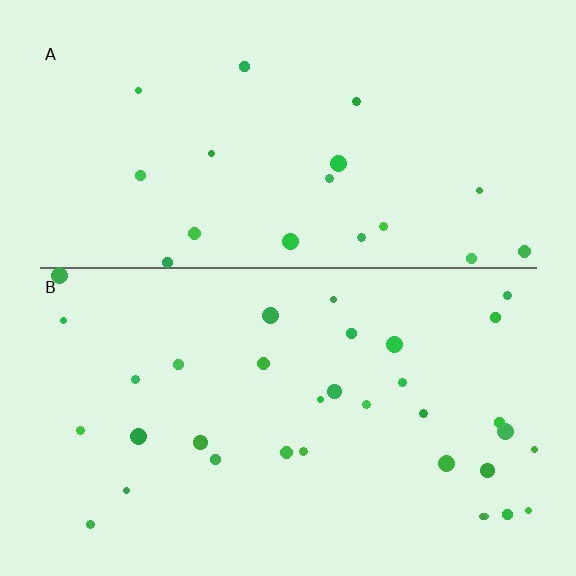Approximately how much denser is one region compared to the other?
Approximately 1.9× — region B over region A.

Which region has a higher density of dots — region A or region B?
B (the bottom).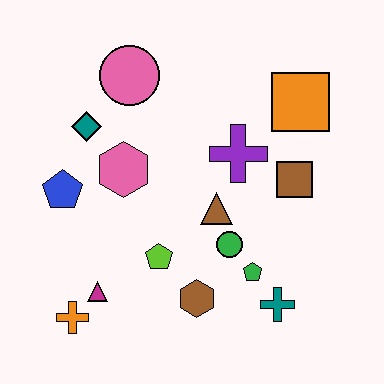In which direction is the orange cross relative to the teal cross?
The orange cross is to the left of the teal cross.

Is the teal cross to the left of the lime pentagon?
No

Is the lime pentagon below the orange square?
Yes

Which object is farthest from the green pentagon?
The pink circle is farthest from the green pentagon.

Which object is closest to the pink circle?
The teal diamond is closest to the pink circle.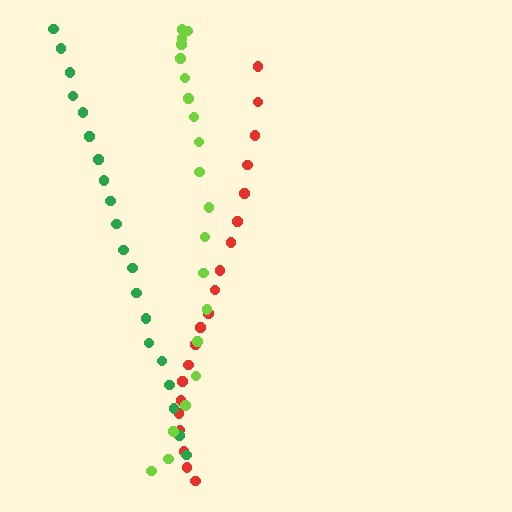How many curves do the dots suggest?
There are 3 distinct paths.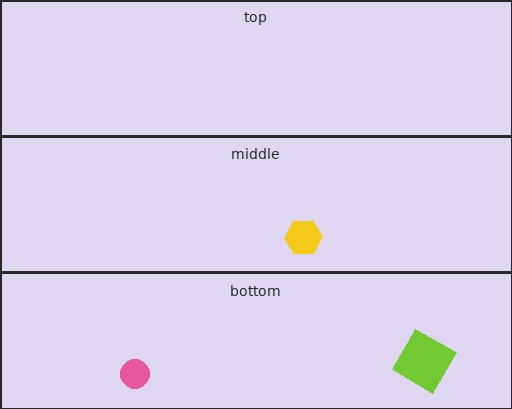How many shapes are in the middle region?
1.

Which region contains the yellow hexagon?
The middle region.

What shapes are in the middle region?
The yellow hexagon.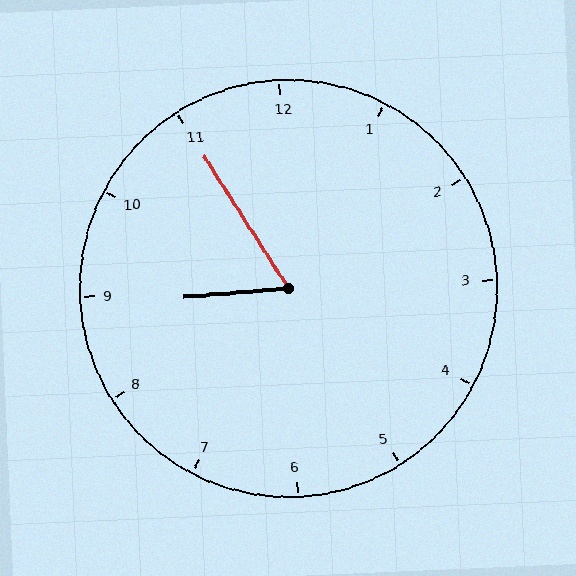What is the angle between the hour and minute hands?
Approximately 62 degrees.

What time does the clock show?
8:55.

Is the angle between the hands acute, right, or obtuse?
It is acute.